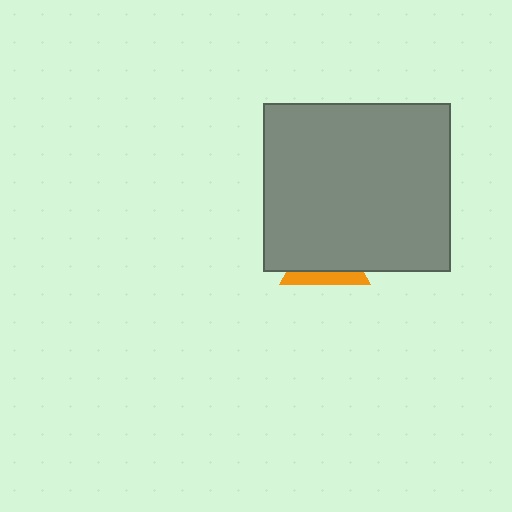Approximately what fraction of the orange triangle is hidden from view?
Roughly 68% of the orange triangle is hidden behind the gray rectangle.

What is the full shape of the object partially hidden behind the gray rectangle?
The partially hidden object is an orange triangle.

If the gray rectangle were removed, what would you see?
You would see the complete orange triangle.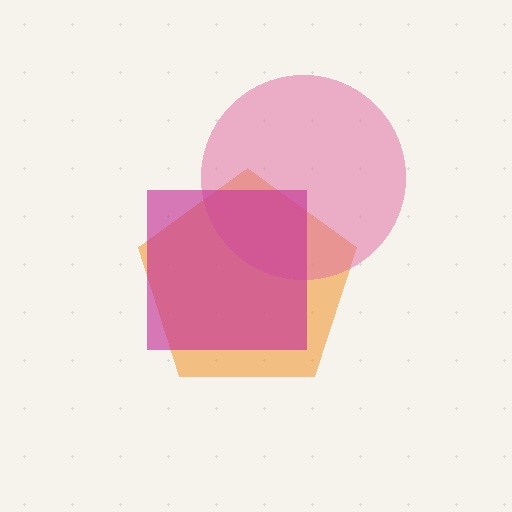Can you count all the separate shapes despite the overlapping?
Yes, there are 3 separate shapes.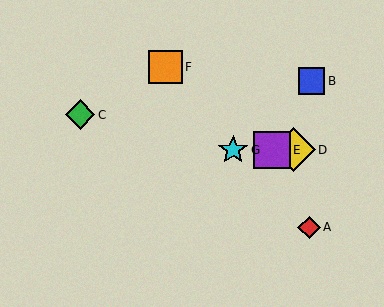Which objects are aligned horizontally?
Objects D, E, G are aligned horizontally.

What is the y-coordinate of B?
Object B is at y≈81.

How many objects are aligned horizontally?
3 objects (D, E, G) are aligned horizontally.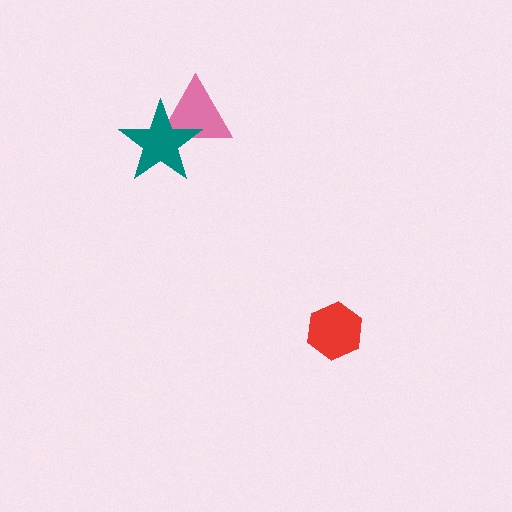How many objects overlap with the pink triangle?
1 object overlaps with the pink triangle.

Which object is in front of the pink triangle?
The teal star is in front of the pink triangle.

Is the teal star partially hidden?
No, no other shape covers it.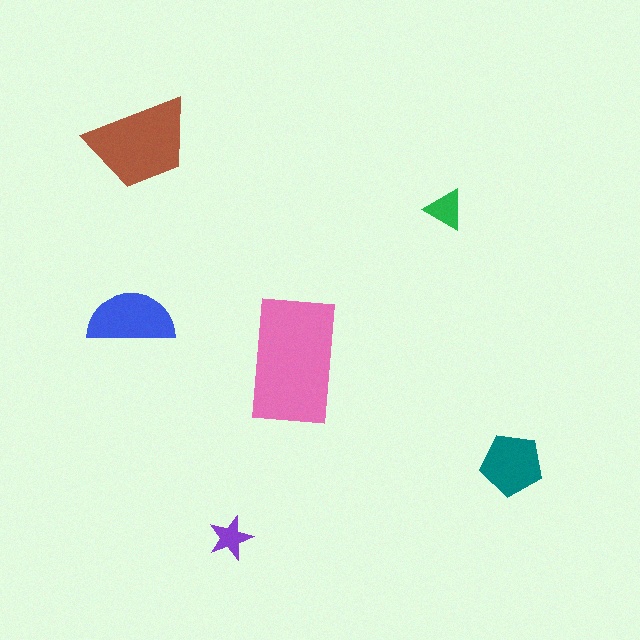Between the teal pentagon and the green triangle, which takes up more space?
The teal pentagon.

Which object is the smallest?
The purple star.